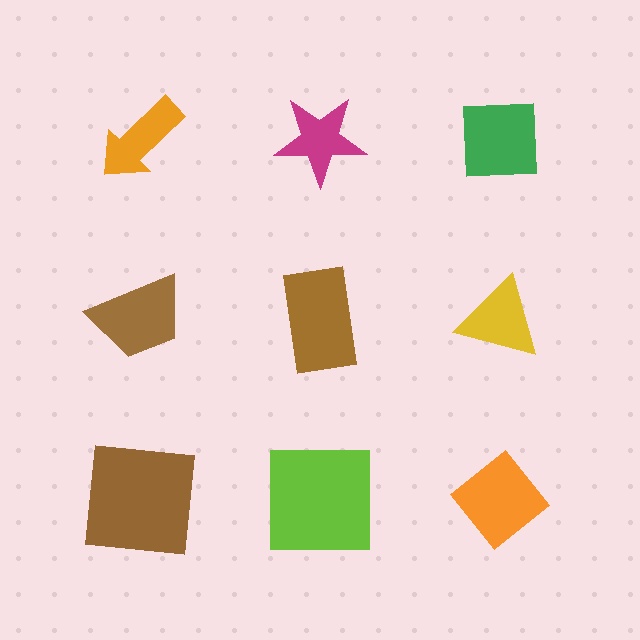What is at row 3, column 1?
A brown square.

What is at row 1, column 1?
An orange arrow.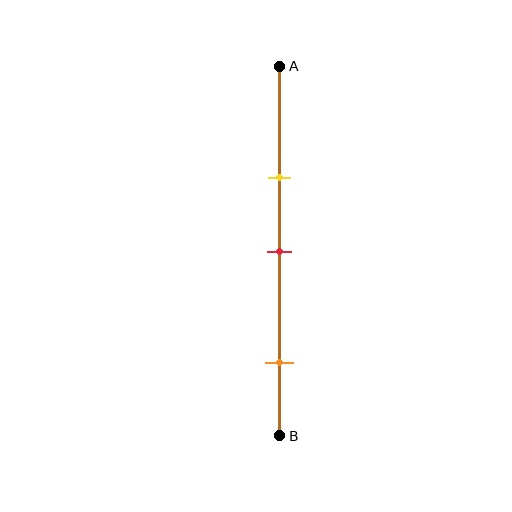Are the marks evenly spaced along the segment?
No, the marks are not evenly spaced.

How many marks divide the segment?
There are 3 marks dividing the segment.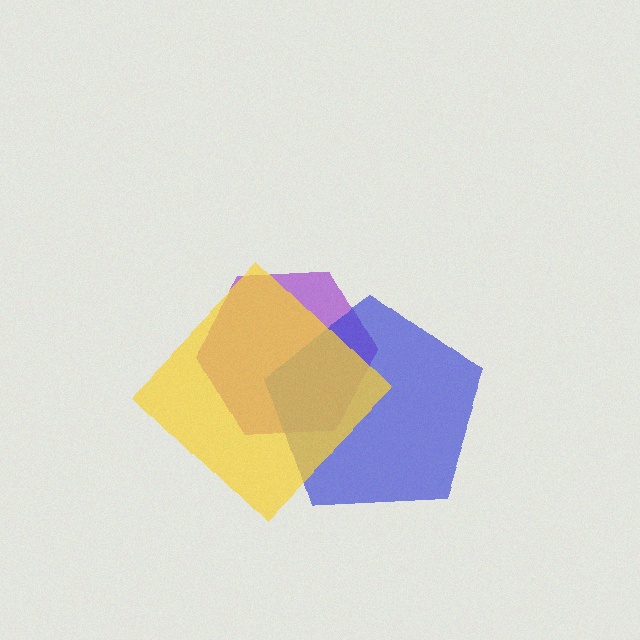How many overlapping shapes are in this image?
There are 3 overlapping shapes in the image.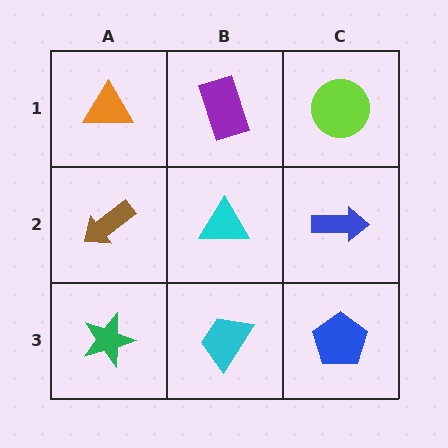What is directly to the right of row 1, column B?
A lime circle.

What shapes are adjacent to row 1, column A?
A brown arrow (row 2, column A), a purple rectangle (row 1, column B).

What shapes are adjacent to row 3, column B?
A cyan triangle (row 2, column B), a green star (row 3, column A), a blue pentagon (row 3, column C).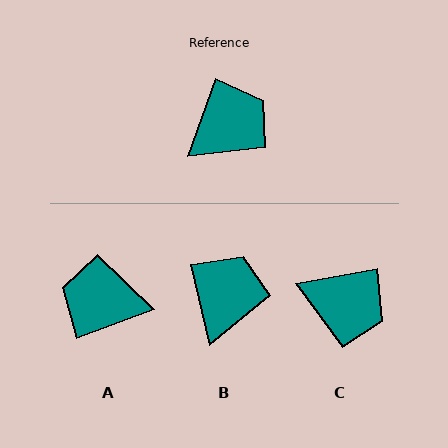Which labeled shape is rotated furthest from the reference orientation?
A, about 130 degrees away.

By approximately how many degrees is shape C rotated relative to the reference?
Approximately 60 degrees clockwise.